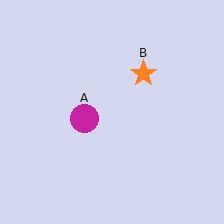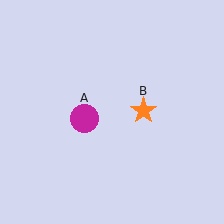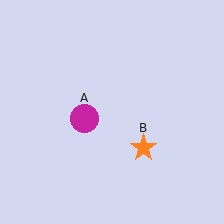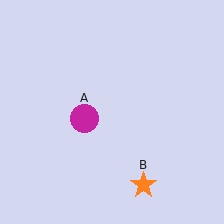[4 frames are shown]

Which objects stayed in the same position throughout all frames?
Magenta circle (object A) remained stationary.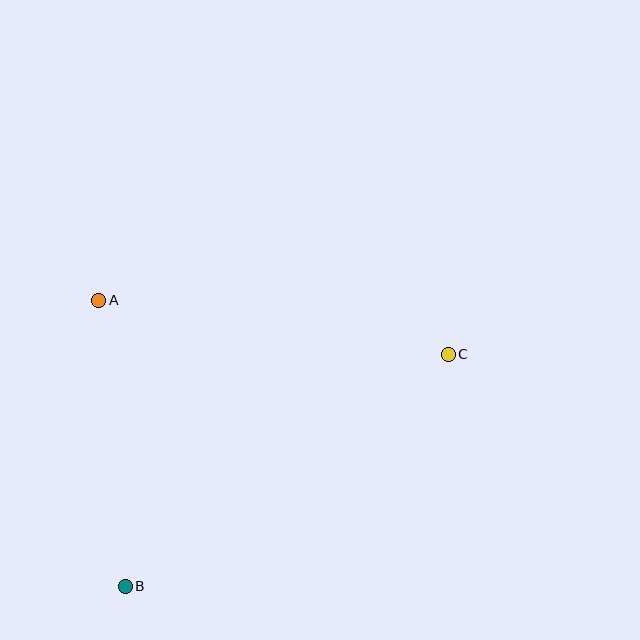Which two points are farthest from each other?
Points B and C are farthest from each other.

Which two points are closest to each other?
Points A and B are closest to each other.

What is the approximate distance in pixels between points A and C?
The distance between A and C is approximately 353 pixels.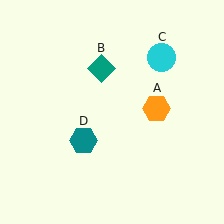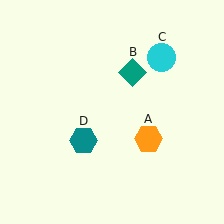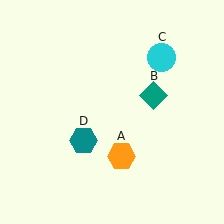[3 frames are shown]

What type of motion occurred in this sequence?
The orange hexagon (object A), teal diamond (object B) rotated clockwise around the center of the scene.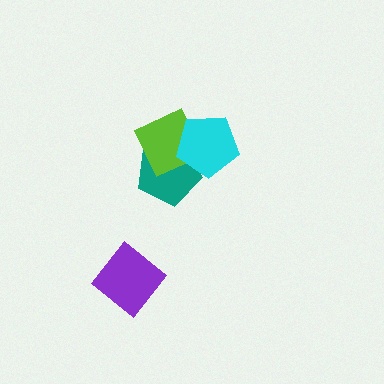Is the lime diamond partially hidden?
Yes, it is partially covered by another shape.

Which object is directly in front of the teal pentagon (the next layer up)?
The lime diamond is directly in front of the teal pentagon.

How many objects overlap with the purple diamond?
0 objects overlap with the purple diamond.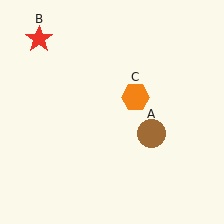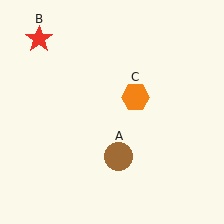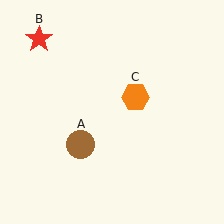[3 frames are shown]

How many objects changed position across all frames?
1 object changed position: brown circle (object A).